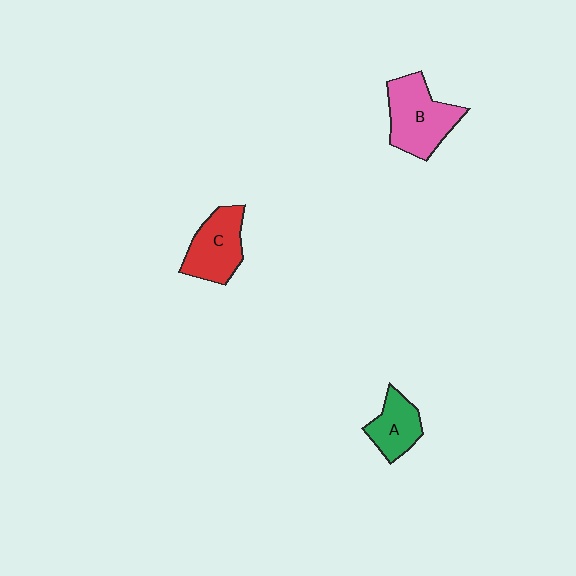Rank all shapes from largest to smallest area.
From largest to smallest: B (pink), C (red), A (green).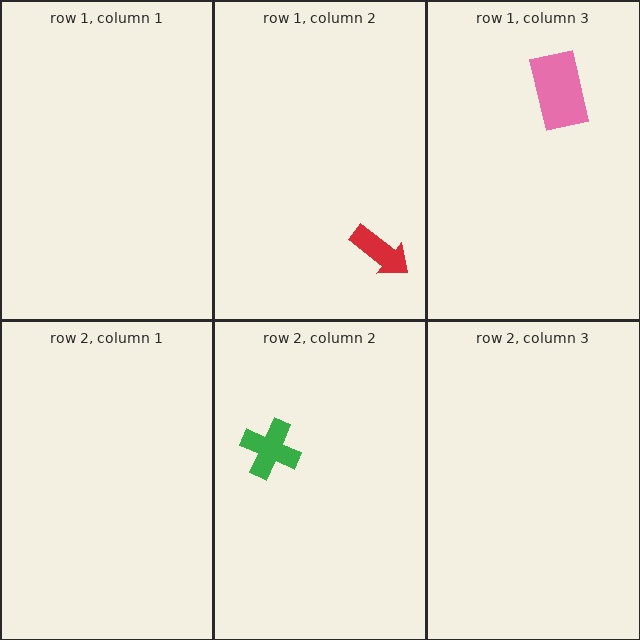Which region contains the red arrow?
The row 1, column 2 region.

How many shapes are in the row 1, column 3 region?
1.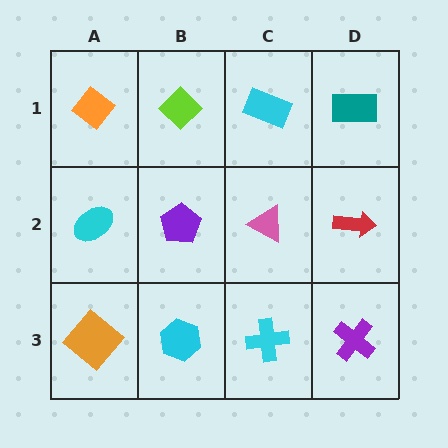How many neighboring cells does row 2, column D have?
3.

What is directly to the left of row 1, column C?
A lime diamond.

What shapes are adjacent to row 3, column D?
A red arrow (row 2, column D), a cyan cross (row 3, column C).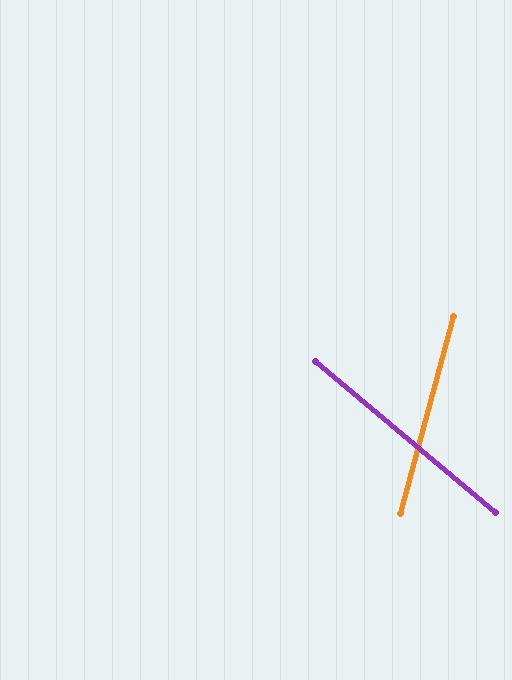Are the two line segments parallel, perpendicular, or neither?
Neither parallel nor perpendicular — they differ by about 65°.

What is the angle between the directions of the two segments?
Approximately 65 degrees.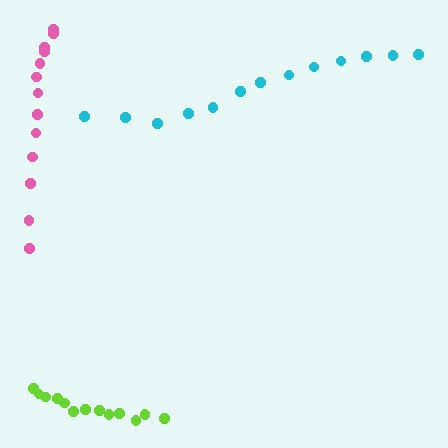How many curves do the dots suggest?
There are 3 distinct paths.